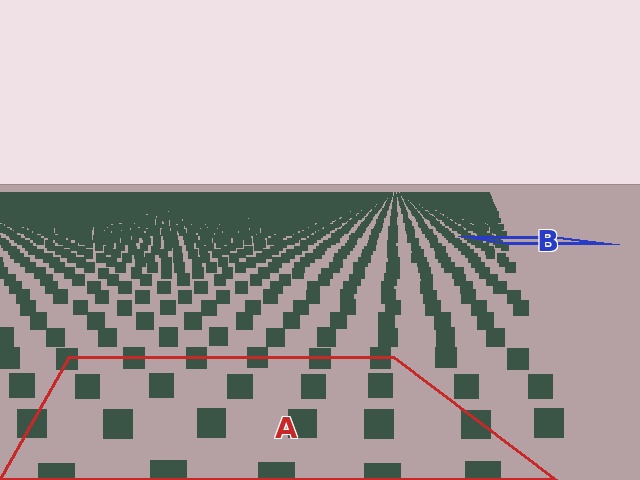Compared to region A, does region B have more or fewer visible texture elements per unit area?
Region B has more texture elements per unit area — they are packed more densely because it is farther away.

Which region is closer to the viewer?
Region A is closer. The texture elements there are larger and more spread out.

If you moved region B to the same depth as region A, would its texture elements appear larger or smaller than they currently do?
They would appear larger. At a closer depth, the same texture elements are projected at a bigger on-screen size.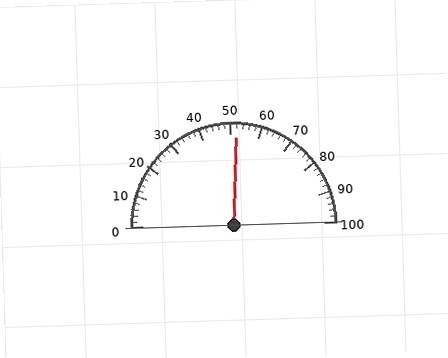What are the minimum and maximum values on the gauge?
The gauge ranges from 0 to 100.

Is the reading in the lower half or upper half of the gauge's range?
The reading is in the upper half of the range (0 to 100).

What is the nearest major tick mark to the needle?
The nearest major tick mark is 50.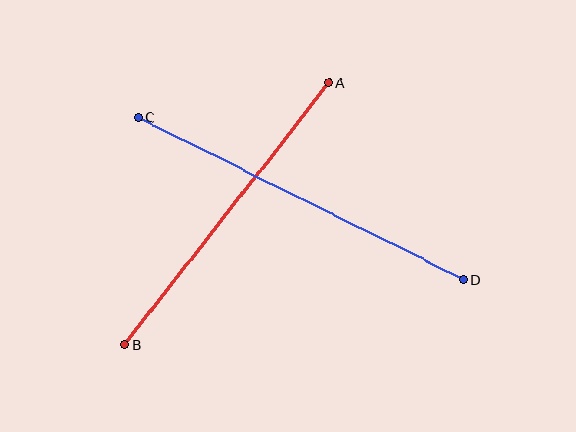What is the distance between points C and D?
The distance is approximately 363 pixels.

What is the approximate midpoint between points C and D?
The midpoint is at approximately (301, 199) pixels.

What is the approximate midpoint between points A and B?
The midpoint is at approximately (226, 214) pixels.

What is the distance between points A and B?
The distance is approximately 333 pixels.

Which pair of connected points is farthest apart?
Points C and D are farthest apart.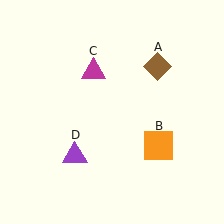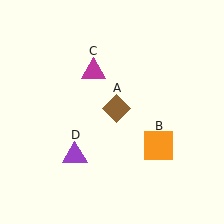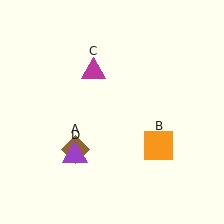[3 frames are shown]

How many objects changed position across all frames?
1 object changed position: brown diamond (object A).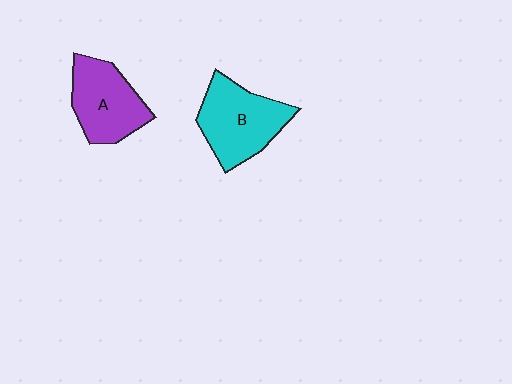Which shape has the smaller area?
Shape A (purple).